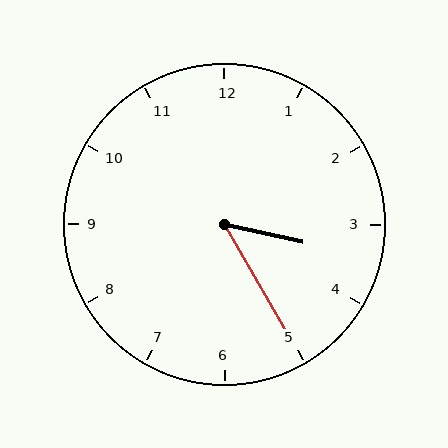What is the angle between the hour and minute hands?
Approximately 48 degrees.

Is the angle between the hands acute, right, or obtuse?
It is acute.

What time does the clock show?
3:25.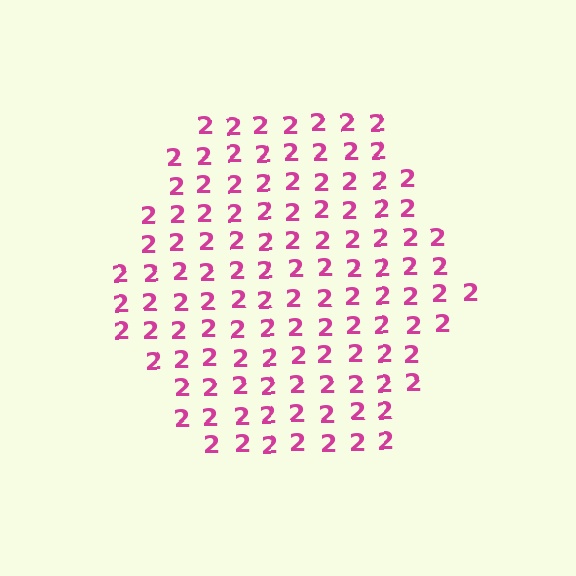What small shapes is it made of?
It is made of small digit 2's.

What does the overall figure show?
The overall figure shows a hexagon.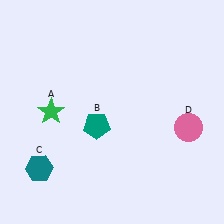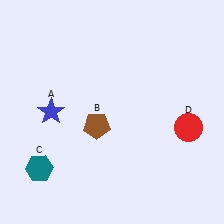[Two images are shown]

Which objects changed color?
A changed from green to blue. B changed from teal to brown. D changed from pink to red.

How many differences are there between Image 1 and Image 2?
There are 3 differences between the two images.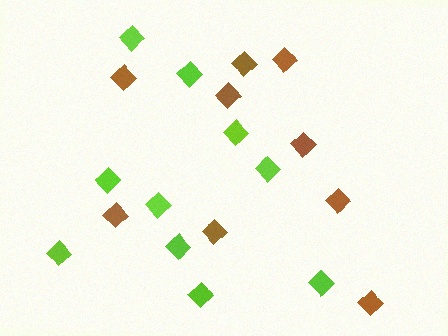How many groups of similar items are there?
There are 2 groups: one group of brown diamonds (9) and one group of lime diamonds (10).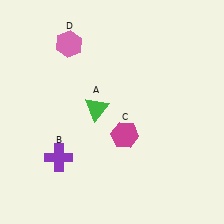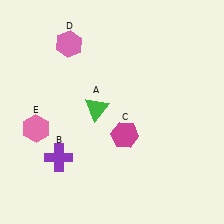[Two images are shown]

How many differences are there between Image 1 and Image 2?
There is 1 difference between the two images.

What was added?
A pink hexagon (E) was added in Image 2.